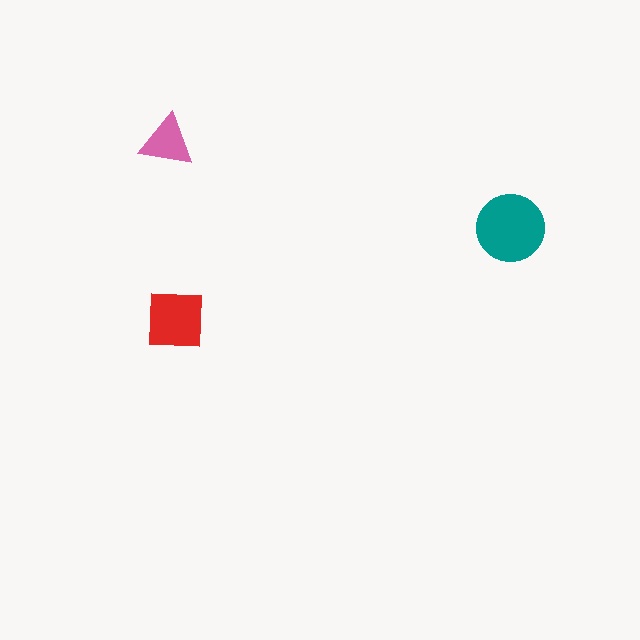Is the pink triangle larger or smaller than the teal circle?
Smaller.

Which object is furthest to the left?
The pink triangle is leftmost.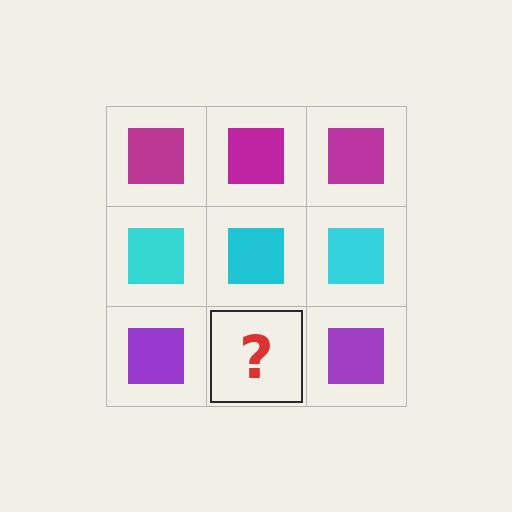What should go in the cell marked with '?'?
The missing cell should contain a purple square.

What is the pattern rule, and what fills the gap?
The rule is that each row has a consistent color. The gap should be filled with a purple square.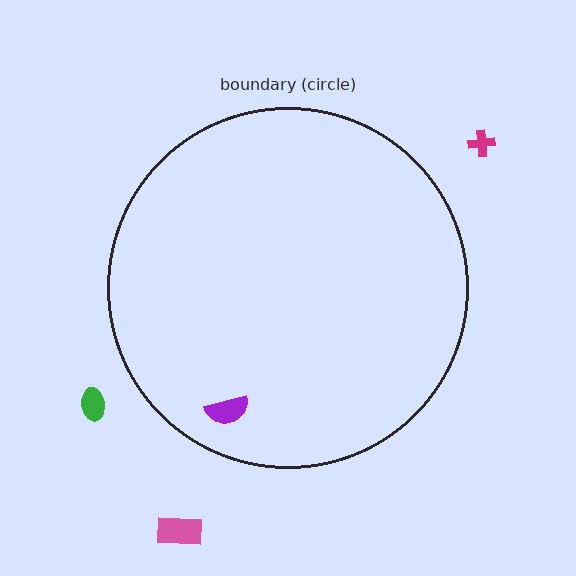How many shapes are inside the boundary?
1 inside, 3 outside.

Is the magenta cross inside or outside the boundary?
Outside.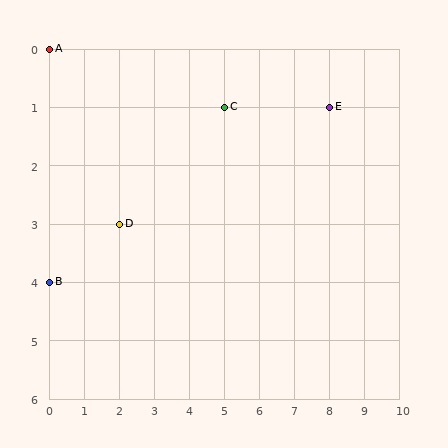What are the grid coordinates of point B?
Point B is at grid coordinates (0, 4).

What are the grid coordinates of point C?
Point C is at grid coordinates (5, 1).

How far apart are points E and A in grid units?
Points E and A are 8 columns and 1 row apart (about 8.1 grid units diagonally).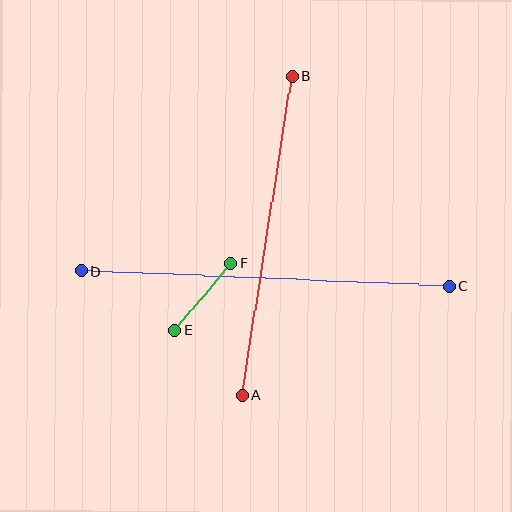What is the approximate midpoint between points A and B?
The midpoint is at approximately (267, 236) pixels.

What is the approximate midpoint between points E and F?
The midpoint is at approximately (203, 297) pixels.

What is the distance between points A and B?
The distance is approximately 322 pixels.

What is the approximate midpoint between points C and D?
The midpoint is at approximately (265, 278) pixels.